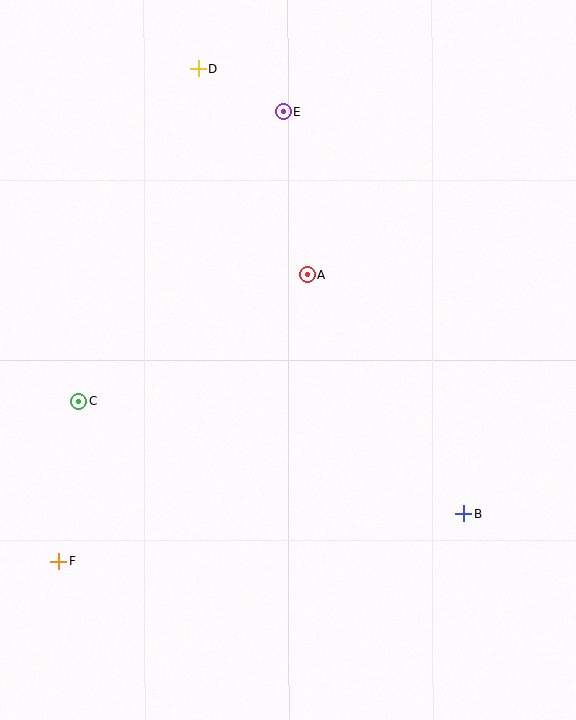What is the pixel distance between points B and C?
The distance between B and C is 401 pixels.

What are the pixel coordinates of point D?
Point D is at (198, 69).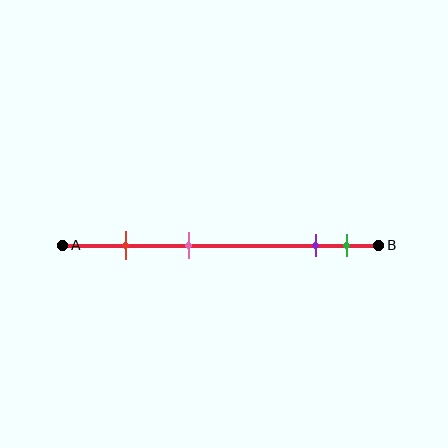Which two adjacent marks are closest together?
The purple and green marks are the closest adjacent pair.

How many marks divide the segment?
There are 4 marks dividing the segment.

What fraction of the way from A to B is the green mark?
The green mark is approximately 90% (0.9) of the way from A to B.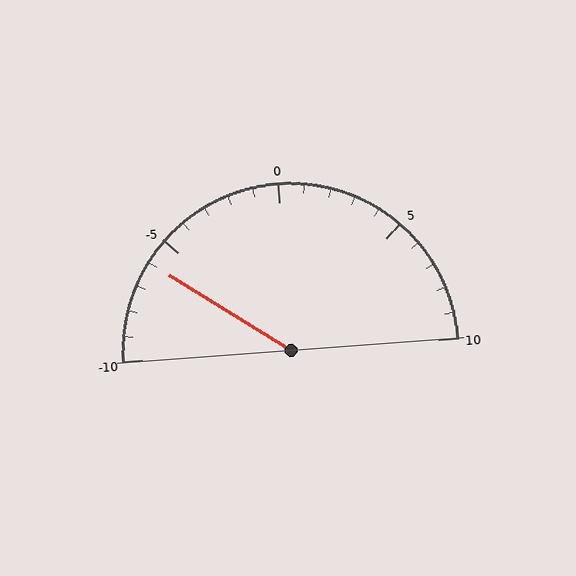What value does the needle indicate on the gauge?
The needle indicates approximately -6.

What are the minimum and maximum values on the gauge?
The gauge ranges from -10 to 10.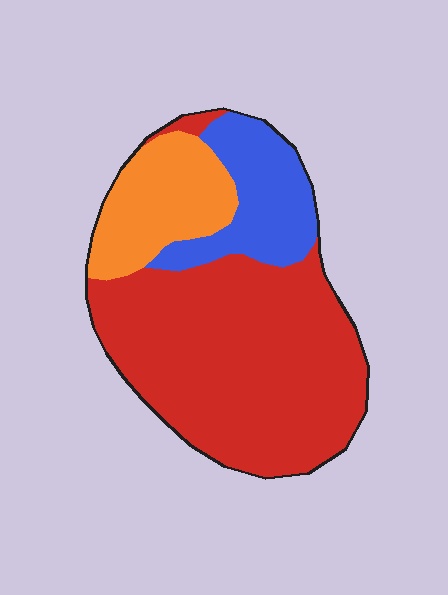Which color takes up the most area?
Red, at roughly 65%.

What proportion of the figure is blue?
Blue covers about 20% of the figure.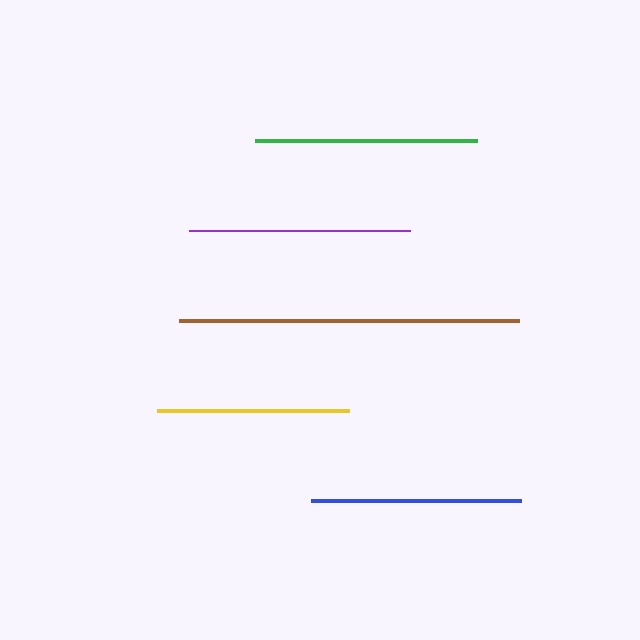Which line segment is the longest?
The brown line is the longest at approximately 340 pixels.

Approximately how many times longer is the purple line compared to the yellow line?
The purple line is approximately 1.2 times the length of the yellow line.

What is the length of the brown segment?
The brown segment is approximately 340 pixels long.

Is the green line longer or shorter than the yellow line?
The green line is longer than the yellow line.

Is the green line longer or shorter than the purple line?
The green line is longer than the purple line.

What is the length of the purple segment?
The purple segment is approximately 221 pixels long.